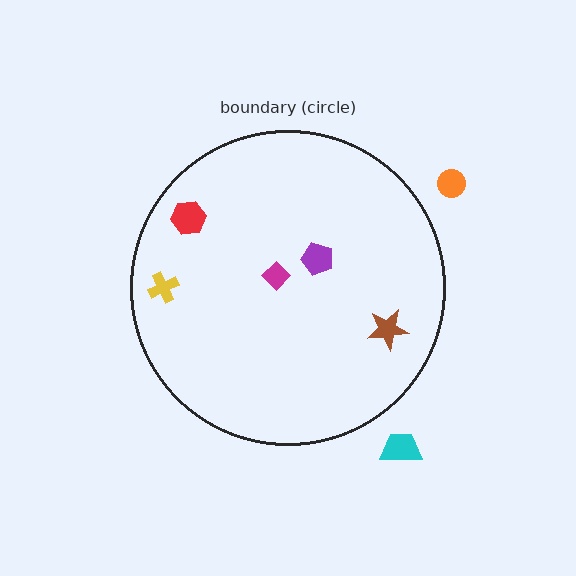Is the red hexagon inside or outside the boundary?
Inside.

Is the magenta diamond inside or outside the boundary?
Inside.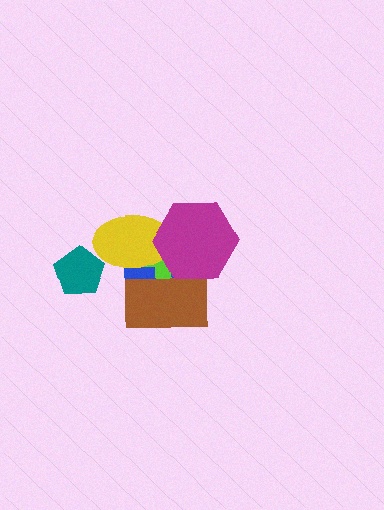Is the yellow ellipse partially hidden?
Yes, it is partially covered by another shape.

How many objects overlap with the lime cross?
4 objects overlap with the lime cross.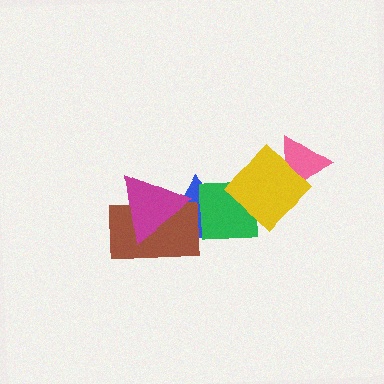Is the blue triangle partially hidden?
Yes, it is partially covered by another shape.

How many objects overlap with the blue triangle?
4 objects overlap with the blue triangle.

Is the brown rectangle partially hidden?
Yes, it is partially covered by another shape.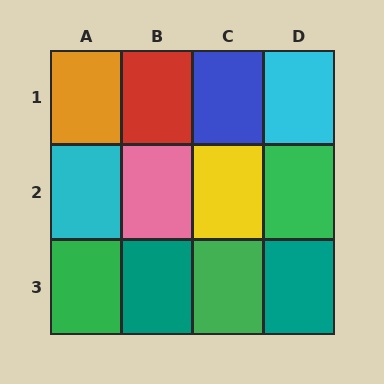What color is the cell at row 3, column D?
Teal.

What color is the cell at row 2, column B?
Pink.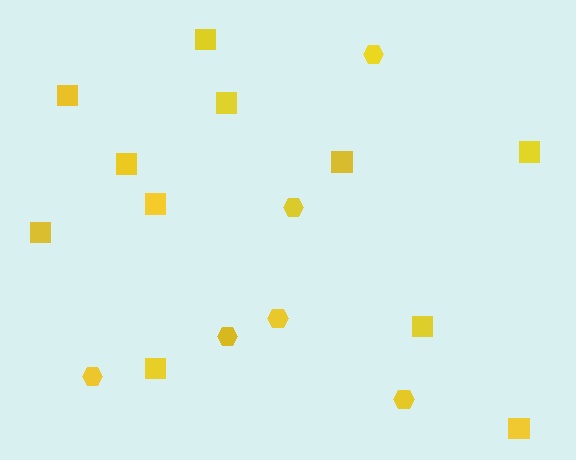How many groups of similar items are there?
There are 2 groups: one group of hexagons (6) and one group of squares (11).